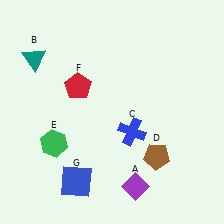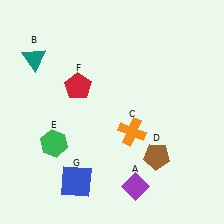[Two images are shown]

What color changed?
The cross (C) changed from blue in Image 1 to orange in Image 2.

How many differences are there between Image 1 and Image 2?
There is 1 difference between the two images.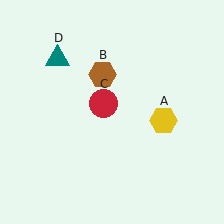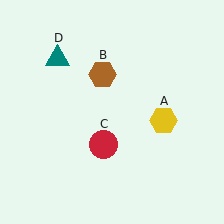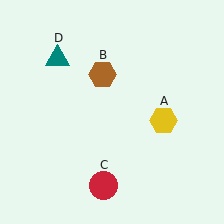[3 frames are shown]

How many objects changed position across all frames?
1 object changed position: red circle (object C).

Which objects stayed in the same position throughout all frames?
Yellow hexagon (object A) and brown hexagon (object B) and teal triangle (object D) remained stationary.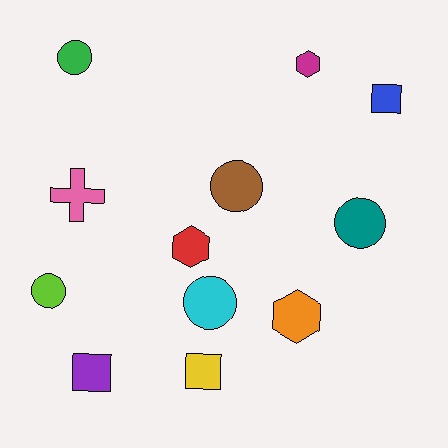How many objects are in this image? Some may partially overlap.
There are 12 objects.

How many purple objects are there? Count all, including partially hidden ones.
There is 1 purple object.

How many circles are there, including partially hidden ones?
There are 5 circles.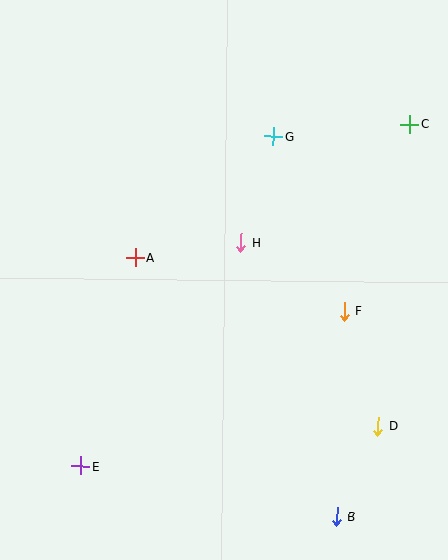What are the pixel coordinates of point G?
Point G is at (273, 136).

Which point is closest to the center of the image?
Point H at (241, 243) is closest to the center.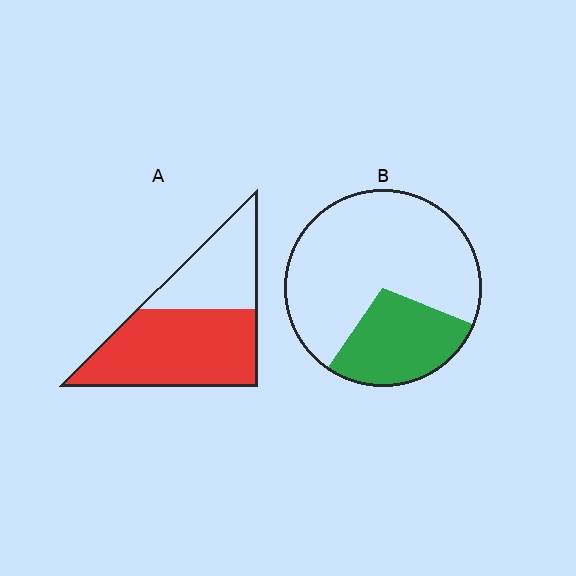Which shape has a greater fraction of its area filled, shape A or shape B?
Shape A.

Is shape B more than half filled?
No.